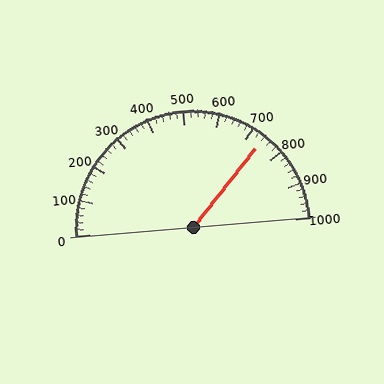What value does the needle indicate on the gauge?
The needle indicates approximately 740.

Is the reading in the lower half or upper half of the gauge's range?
The reading is in the upper half of the range (0 to 1000).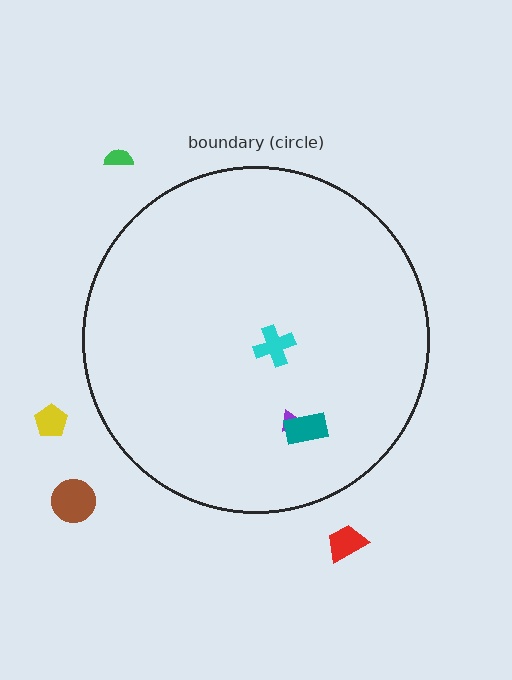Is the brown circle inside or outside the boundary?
Outside.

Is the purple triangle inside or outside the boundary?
Inside.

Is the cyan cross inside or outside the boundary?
Inside.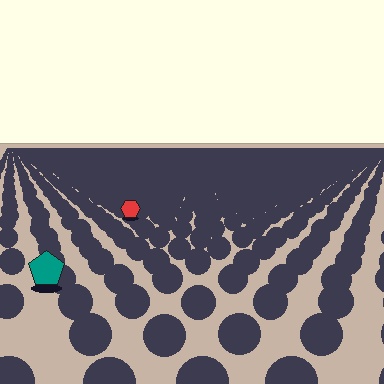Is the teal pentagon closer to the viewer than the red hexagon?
Yes. The teal pentagon is closer — you can tell from the texture gradient: the ground texture is coarser near it.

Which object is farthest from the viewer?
The red hexagon is farthest from the viewer. It appears smaller and the ground texture around it is denser.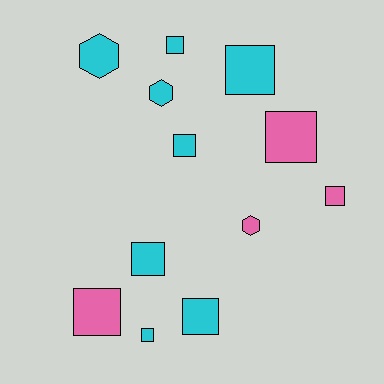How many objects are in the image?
There are 12 objects.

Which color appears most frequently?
Cyan, with 8 objects.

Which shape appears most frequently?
Square, with 9 objects.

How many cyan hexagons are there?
There are 2 cyan hexagons.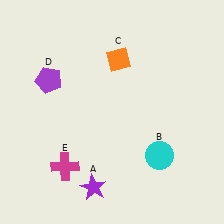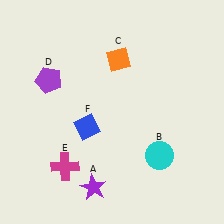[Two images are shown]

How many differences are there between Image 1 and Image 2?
There is 1 difference between the two images.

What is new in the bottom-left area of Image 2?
A blue diamond (F) was added in the bottom-left area of Image 2.